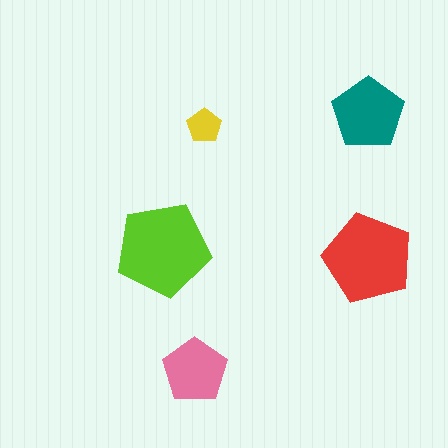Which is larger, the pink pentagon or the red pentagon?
The red one.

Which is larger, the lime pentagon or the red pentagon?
The lime one.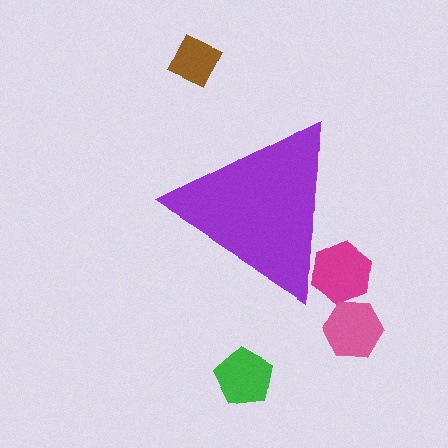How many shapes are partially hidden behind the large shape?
1 shape is partially hidden.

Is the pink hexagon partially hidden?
No, the pink hexagon is fully visible.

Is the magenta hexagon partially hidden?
Yes, the magenta hexagon is partially hidden behind the purple triangle.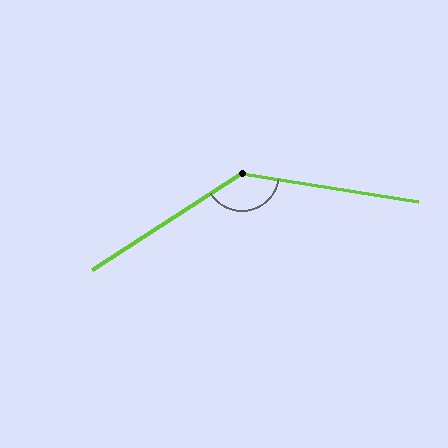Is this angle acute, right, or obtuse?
It is obtuse.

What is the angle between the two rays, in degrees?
Approximately 138 degrees.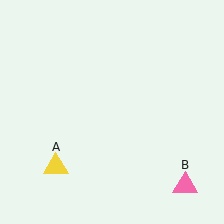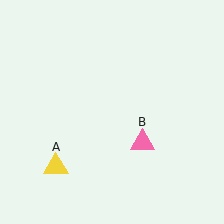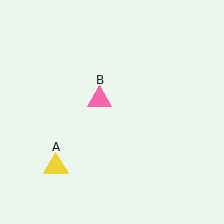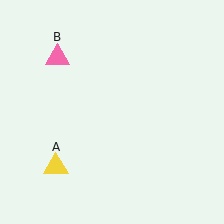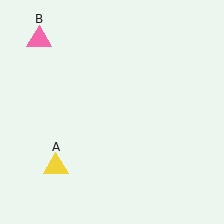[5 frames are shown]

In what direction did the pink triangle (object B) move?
The pink triangle (object B) moved up and to the left.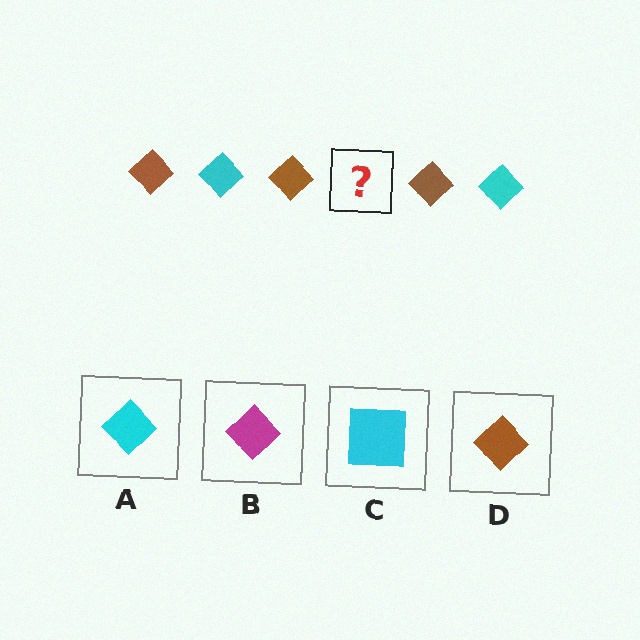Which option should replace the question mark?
Option A.